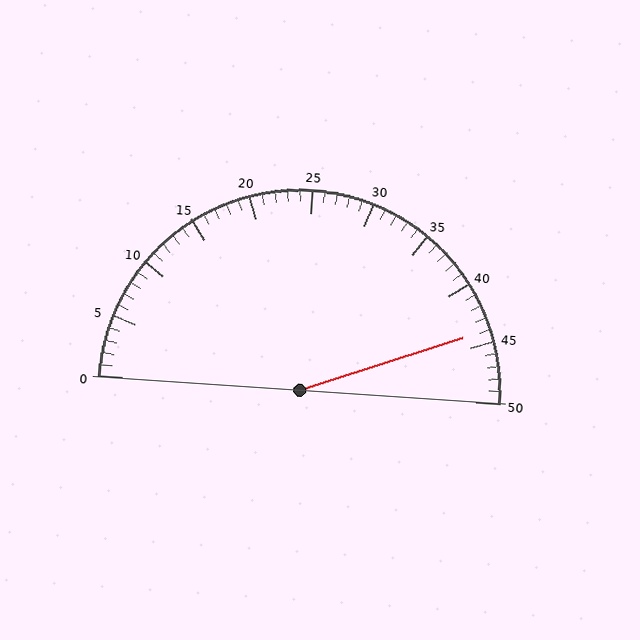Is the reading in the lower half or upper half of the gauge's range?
The reading is in the upper half of the range (0 to 50).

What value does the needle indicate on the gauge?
The needle indicates approximately 44.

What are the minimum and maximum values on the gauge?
The gauge ranges from 0 to 50.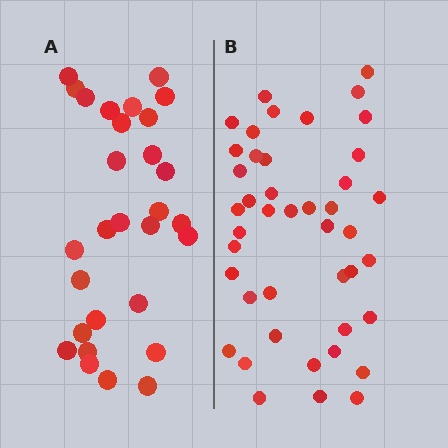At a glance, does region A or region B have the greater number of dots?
Region B (the right region) has more dots.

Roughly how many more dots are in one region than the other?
Region B has approximately 15 more dots than region A.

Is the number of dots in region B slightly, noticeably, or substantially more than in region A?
Region B has substantially more. The ratio is roughly 1.5 to 1.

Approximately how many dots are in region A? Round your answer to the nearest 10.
About 30 dots. (The exact count is 29, which rounds to 30.)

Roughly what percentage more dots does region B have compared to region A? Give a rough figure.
About 50% more.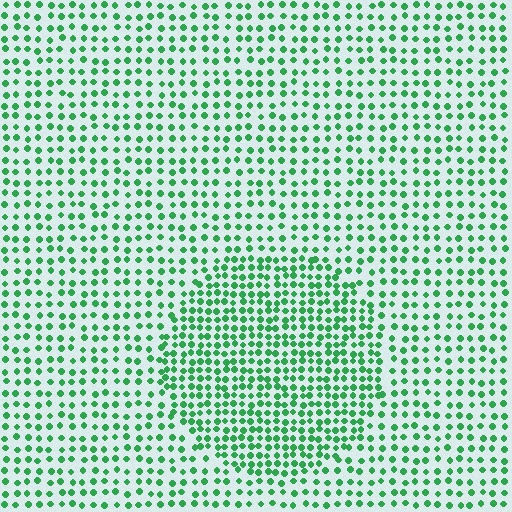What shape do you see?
I see a circle.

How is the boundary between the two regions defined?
The boundary is defined by a change in element density (approximately 1.7x ratio). All elements are the same color, size, and shape.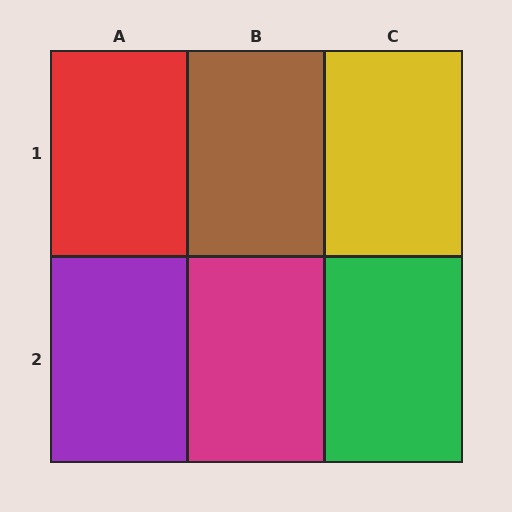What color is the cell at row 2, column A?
Purple.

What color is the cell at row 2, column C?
Green.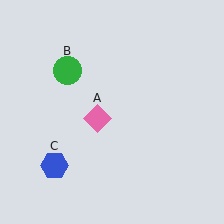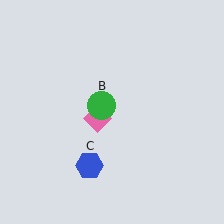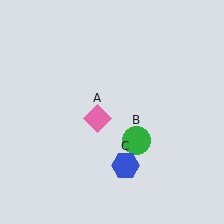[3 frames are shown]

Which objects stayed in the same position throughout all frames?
Pink diamond (object A) remained stationary.